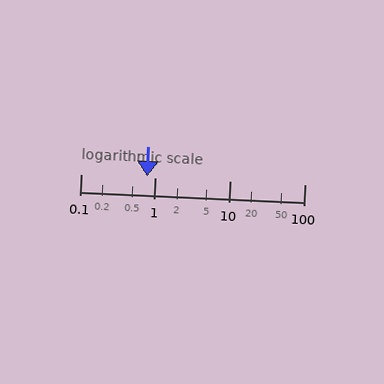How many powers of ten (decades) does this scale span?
The scale spans 3 decades, from 0.1 to 100.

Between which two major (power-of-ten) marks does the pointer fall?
The pointer is between 0.1 and 1.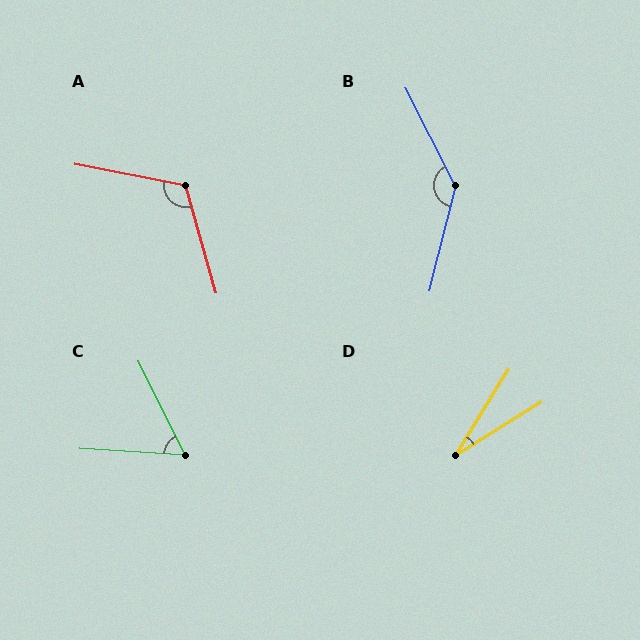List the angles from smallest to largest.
D (26°), C (60°), A (117°), B (139°).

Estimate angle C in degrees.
Approximately 60 degrees.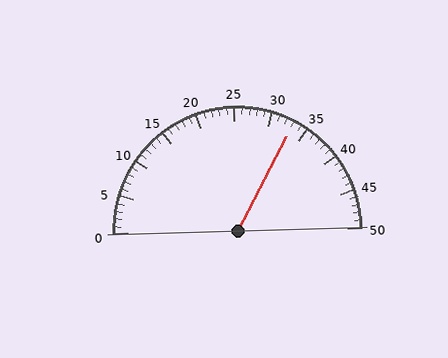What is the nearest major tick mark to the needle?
The nearest major tick mark is 35.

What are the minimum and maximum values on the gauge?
The gauge ranges from 0 to 50.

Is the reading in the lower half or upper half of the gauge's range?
The reading is in the upper half of the range (0 to 50).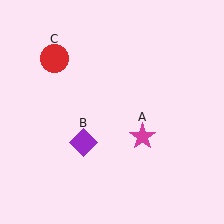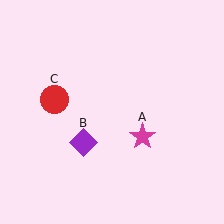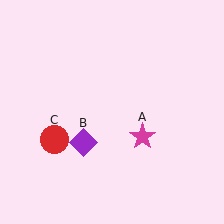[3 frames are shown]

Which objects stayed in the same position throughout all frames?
Magenta star (object A) and purple diamond (object B) remained stationary.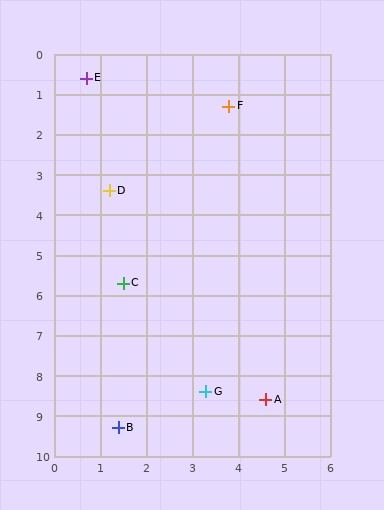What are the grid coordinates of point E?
Point E is at approximately (0.7, 0.6).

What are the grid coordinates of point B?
Point B is at approximately (1.4, 9.3).